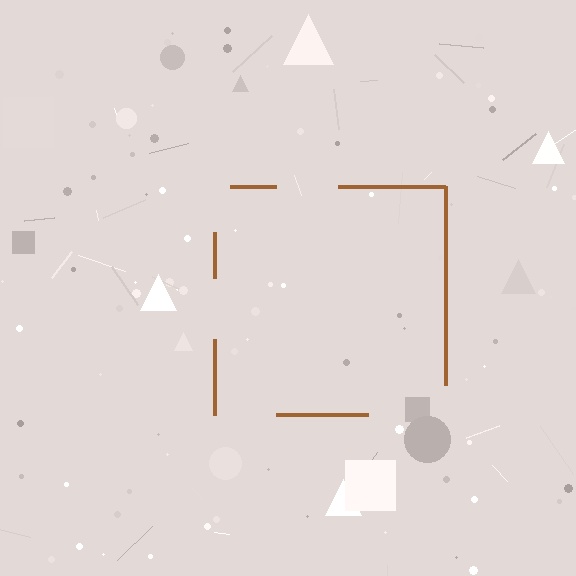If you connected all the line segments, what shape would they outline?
They would outline a square.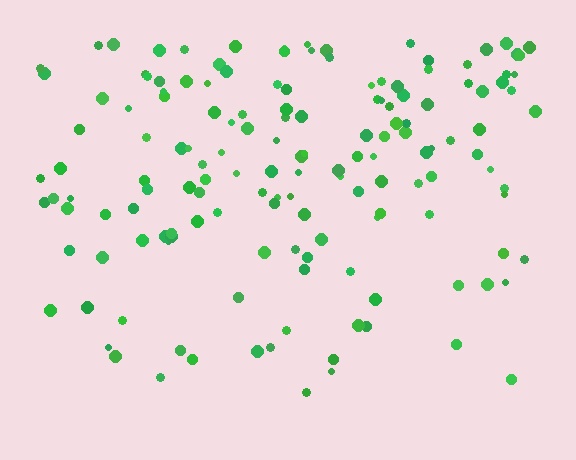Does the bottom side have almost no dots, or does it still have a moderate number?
Still a moderate number, just noticeably fewer than the top.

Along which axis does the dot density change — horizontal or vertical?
Vertical.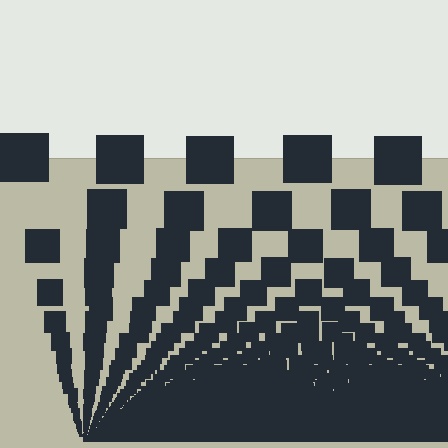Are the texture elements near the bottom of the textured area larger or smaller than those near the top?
Smaller. The gradient is inverted — elements near the bottom are smaller and denser.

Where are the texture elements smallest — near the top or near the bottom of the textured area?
Near the bottom.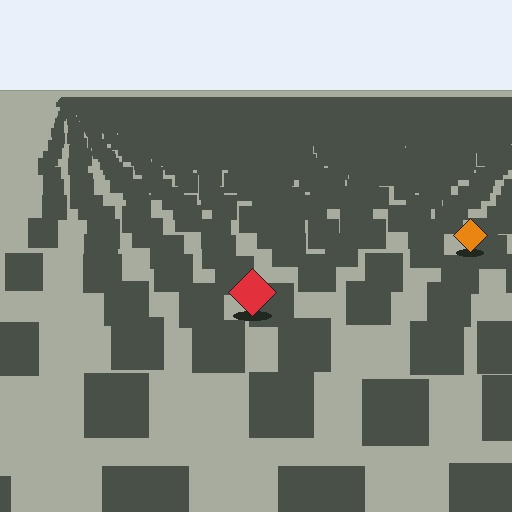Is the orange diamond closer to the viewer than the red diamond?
No. The red diamond is closer — you can tell from the texture gradient: the ground texture is coarser near it.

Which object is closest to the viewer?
The red diamond is closest. The texture marks near it are larger and more spread out.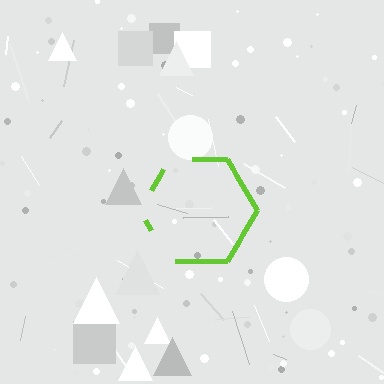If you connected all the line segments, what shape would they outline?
They would outline a hexagon.